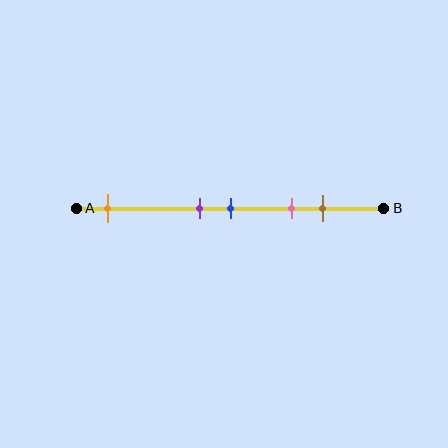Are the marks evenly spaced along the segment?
No, the marks are not evenly spaced.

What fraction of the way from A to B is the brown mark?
The brown mark is approximately 80% (0.8) of the way from A to B.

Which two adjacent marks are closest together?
The purple and blue marks are the closest adjacent pair.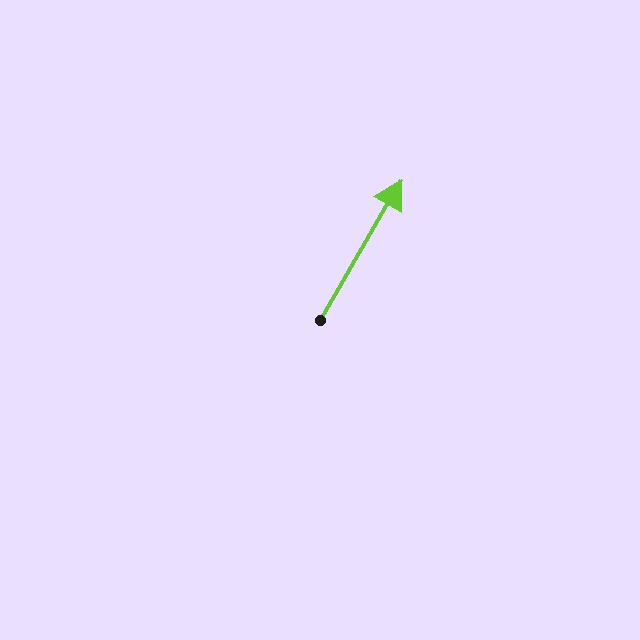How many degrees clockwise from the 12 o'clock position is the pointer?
Approximately 30 degrees.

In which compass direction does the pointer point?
Northeast.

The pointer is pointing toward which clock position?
Roughly 1 o'clock.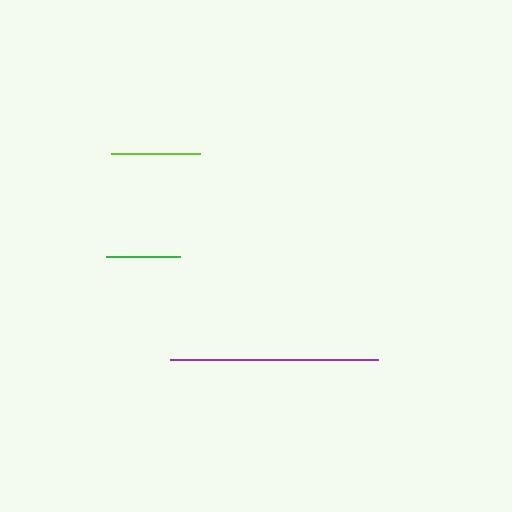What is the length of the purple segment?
The purple segment is approximately 208 pixels long.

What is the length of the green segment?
The green segment is approximately 74 pixels long.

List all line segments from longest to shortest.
From longest to shortest: purple, lime, green.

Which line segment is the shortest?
The green line is the shortest at approximately 74 pixels.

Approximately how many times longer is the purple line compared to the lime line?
The purple line is approximately 2.3 times the length of the lime line.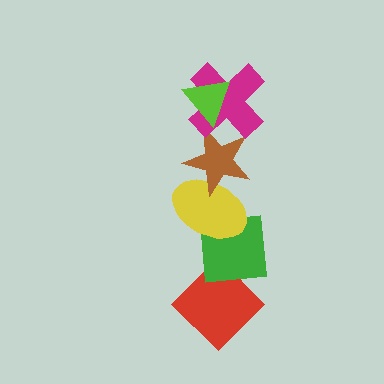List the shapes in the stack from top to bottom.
From top to bottom: the lime triangle, the magenta cross, the brown star, the yellow ellipse, the green square, the red diamond.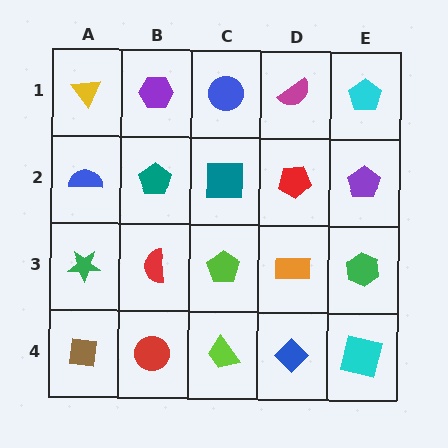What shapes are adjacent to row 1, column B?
A teal pentagon (row 2, column B), a yellow triangle (row 1, column A), a blue circle (row 1, column C).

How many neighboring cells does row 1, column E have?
2.